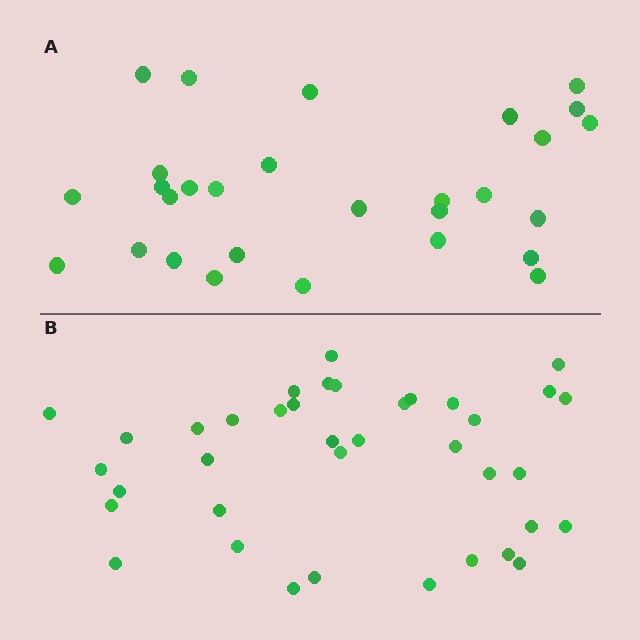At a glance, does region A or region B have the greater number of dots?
Region B (the bottom region) has more dots.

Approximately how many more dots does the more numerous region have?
Region B has roughly 8 or so more dots than region A.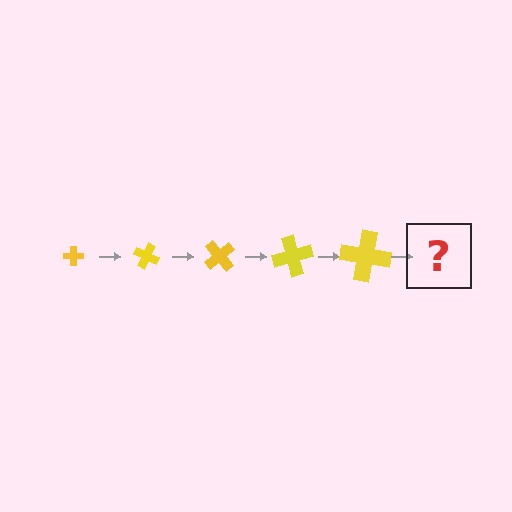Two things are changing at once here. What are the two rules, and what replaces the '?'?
The two rules are that the cross grows larger each step and it rotates 25 degrees each step. The '?' should be a cross, larger than the previous one and rotated 125 degrees from the start.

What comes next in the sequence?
The next element should be a cross, larger than the previous one and rotated 125 degrees from the start.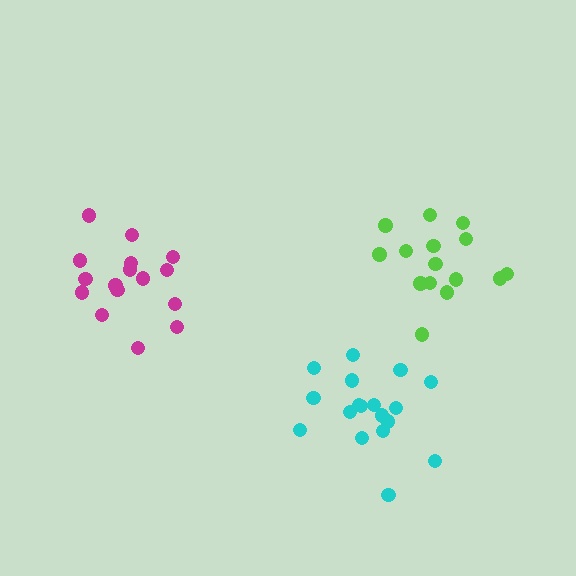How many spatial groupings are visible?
There are 3 spatial groupings.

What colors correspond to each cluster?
The clusters are colored: magenta, lime, cyan.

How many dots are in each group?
Group 1: 16 dots, Group 2: 15 dots, Group 3: 18 dots (49 total).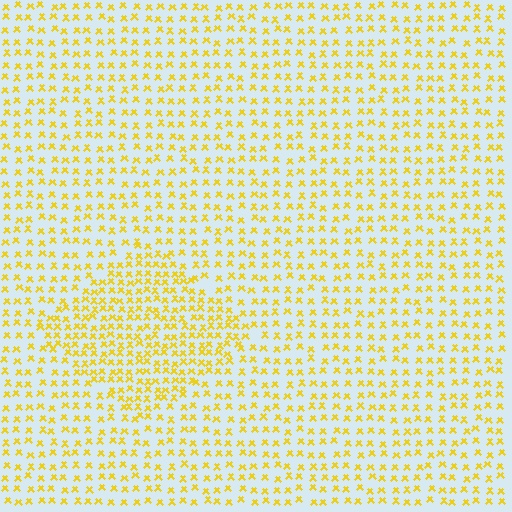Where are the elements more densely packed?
The elements are more densely packed inside the diamond boundary.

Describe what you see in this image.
The image contains small yellow elements arranged at two different densities. A diamond-shaped region is visible where the elements are more densely packed than the surrounding area.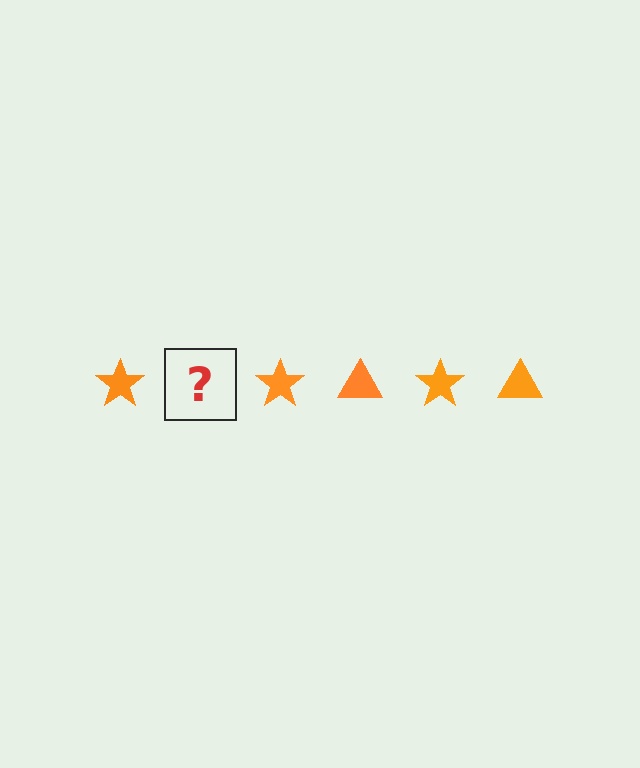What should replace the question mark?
The question mark should be replaced with an orange triangle.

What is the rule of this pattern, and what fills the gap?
The rule is that the pattern cycles through star, triangle shapes in orange. The gap should be filled with an orange triangle.